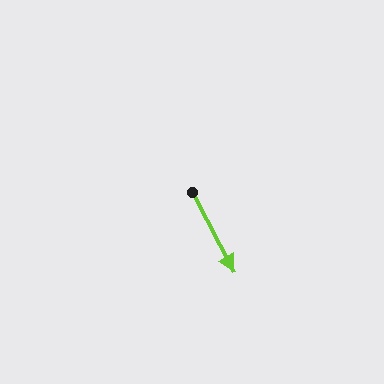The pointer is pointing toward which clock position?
Roughly 5 o'clock.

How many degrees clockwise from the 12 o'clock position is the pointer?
Approximately 152 degrees.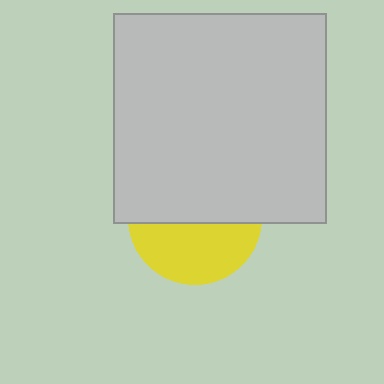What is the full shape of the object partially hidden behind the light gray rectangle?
The partially hidden object is a yellow circle.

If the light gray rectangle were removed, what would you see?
You would see the complete yellow circle.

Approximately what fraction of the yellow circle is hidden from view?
Roughly 55% of the yellow circle is hidden behind the light gray rectangle.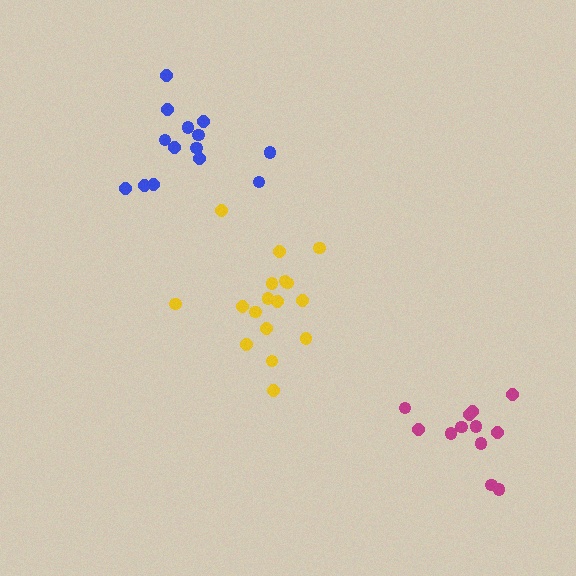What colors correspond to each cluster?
The clusters are colored: yellow, blue, magenta.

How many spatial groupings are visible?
There are 3 spatial groupings.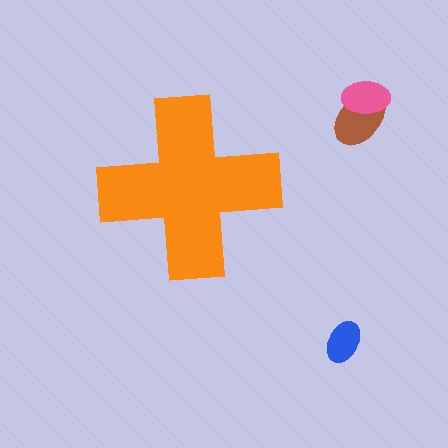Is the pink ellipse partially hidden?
No, the pink ellipse is fully visible.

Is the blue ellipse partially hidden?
No, the blue ellipse is fully visible.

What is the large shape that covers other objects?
An orange cross.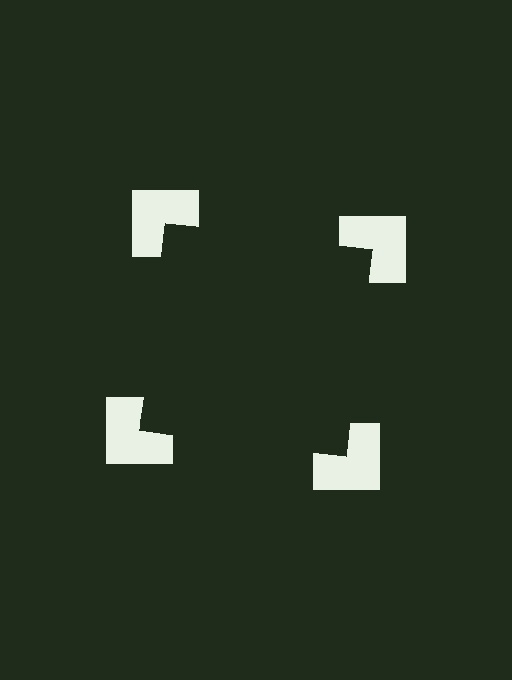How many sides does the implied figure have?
4 sides.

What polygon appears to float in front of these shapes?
An illusory square — its edges are inferred from the aligned wedge cuts in the notched squares, not physically drawn.